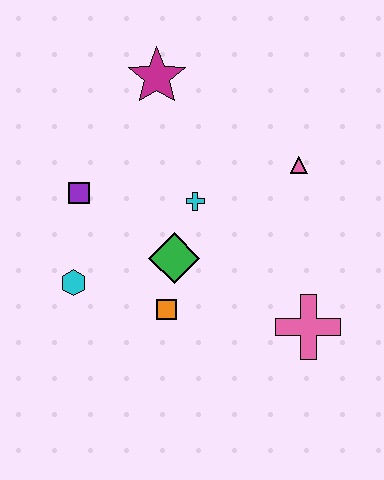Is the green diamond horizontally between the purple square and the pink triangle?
Yes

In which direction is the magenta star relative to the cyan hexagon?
The magenta star is above the cyan hexagon.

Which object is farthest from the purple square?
The pink cross is farthest from the purple square.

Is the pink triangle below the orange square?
No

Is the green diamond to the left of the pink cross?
Yes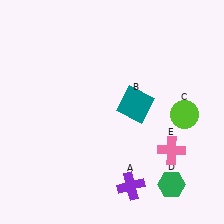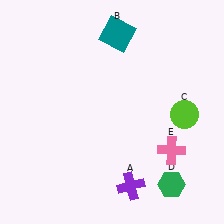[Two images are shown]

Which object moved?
The teal square (B) moved up.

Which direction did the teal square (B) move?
The teal square (B) moved up.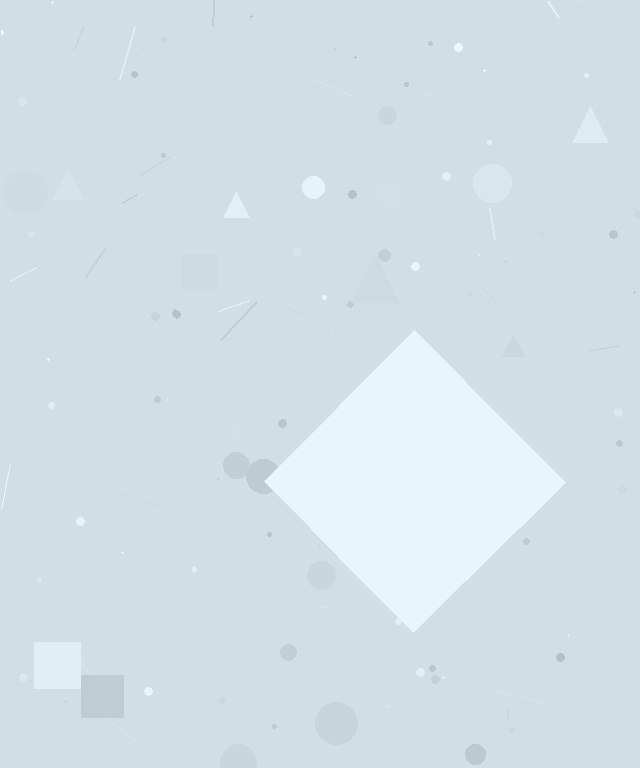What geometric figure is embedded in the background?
A diamond is embedded in the background.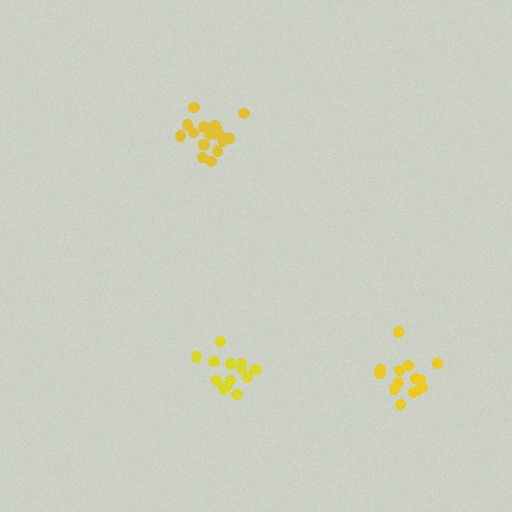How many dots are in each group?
Group 1: 13 dots, Group 2: 17 dots, Group 3: 14 dots (44 total).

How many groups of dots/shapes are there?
There are 3 groups.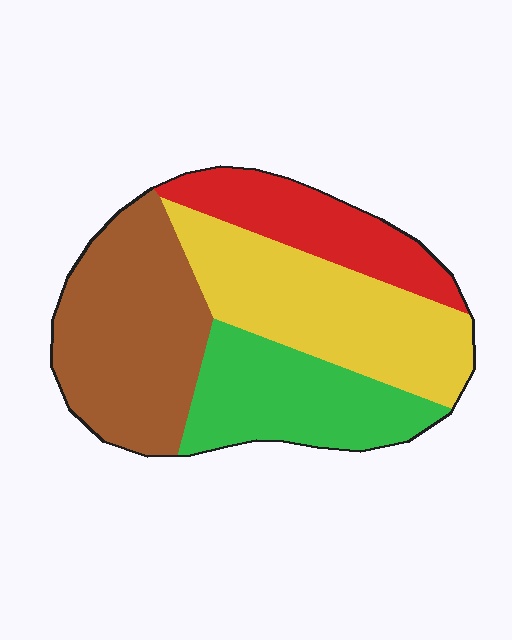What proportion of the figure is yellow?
Yellow covers 30% of the figure.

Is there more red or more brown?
Brown.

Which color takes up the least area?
Red, at roughly 15%.